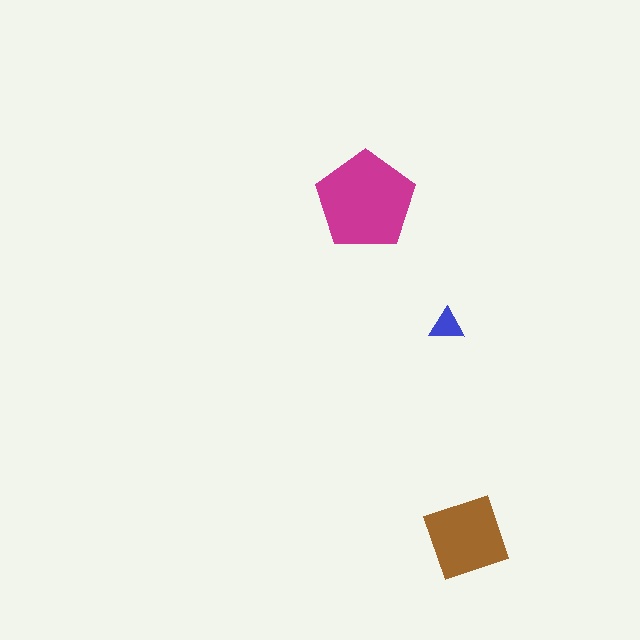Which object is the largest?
The magenta pentagon.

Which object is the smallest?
The blue triangle.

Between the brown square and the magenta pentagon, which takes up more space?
The magenta pentagon.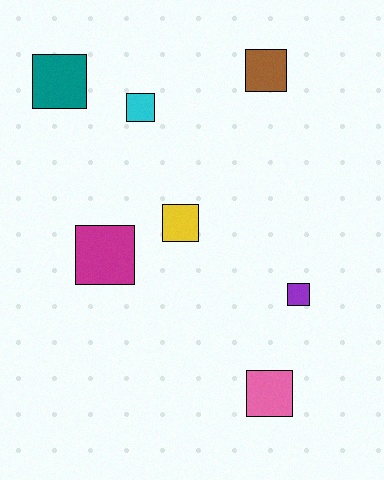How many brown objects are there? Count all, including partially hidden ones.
There is 1 brown object.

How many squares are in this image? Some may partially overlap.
There are 7 squares.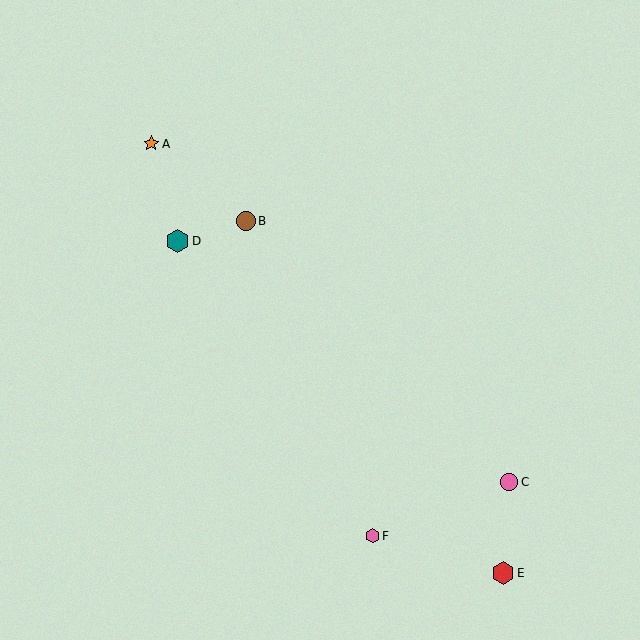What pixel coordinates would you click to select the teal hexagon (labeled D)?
Click at (178, 241) to select the teal hexagon D.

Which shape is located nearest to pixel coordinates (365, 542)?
The pink hexagon (labeled F) at (372, 536) is nearest to that location.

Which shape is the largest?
The red hexagon (labeled E) is the largest.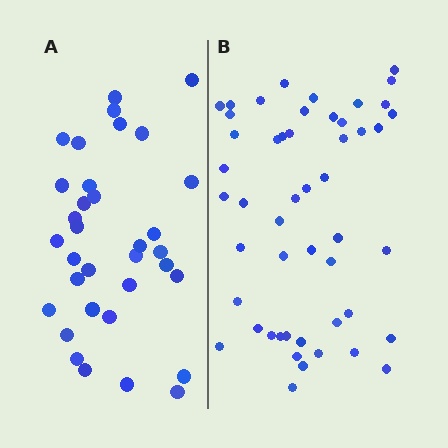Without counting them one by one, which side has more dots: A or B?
Region B (the right region) has more dots.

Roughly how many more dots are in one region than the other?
Region B has approximately 15 more dots than region A.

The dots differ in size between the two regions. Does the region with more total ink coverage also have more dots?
No. Region A has more total ink coverage because its dots are larger, but region B actually contains more individual dots. Total area can be misleading — the number of items is what matters here.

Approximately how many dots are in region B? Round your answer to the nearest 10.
About 50 dots.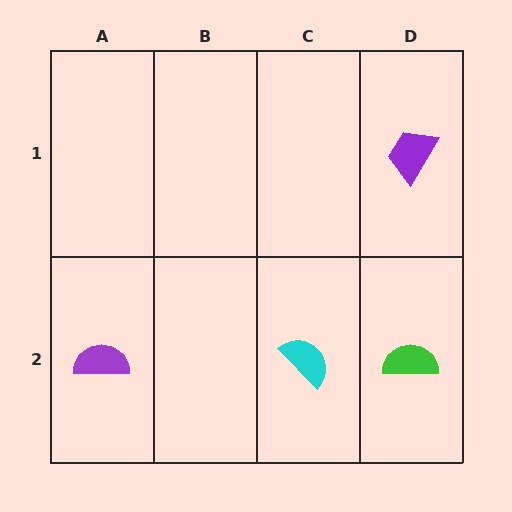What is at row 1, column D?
A purple trapezoid.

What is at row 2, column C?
A cyan semicircle.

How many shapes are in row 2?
3 shapes.